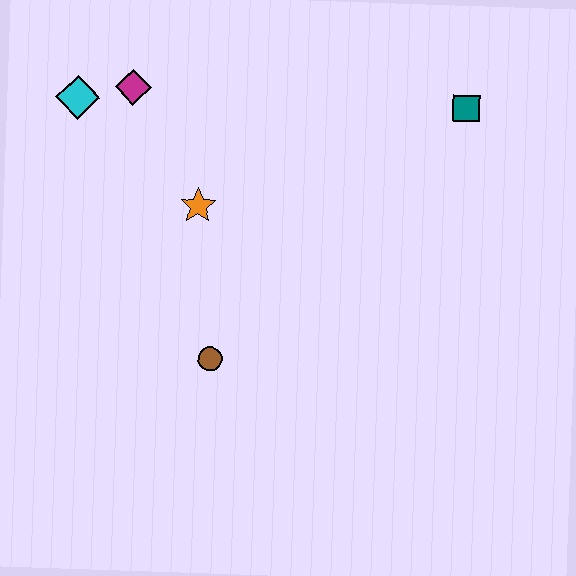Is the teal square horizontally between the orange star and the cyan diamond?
No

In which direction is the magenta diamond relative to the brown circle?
The magenta diamond is above the brown circle.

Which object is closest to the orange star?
The magenta diamond is closest to the orange star.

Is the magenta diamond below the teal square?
No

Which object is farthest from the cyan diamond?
The teal square is farthest from the cyan diamond.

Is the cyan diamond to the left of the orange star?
Yes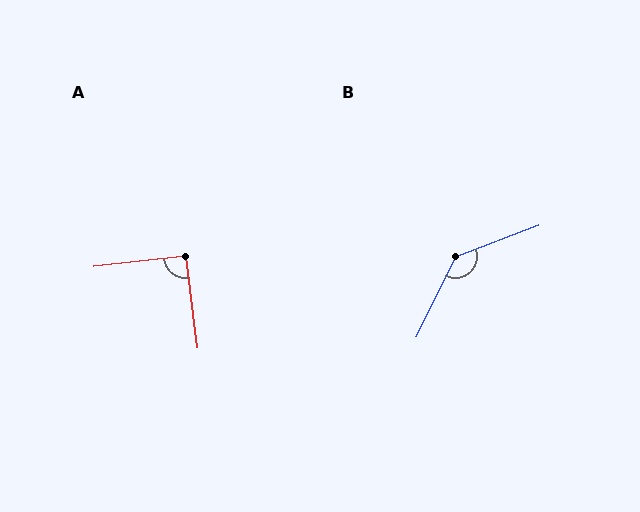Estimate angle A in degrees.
Approximately 91 degrees.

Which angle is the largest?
B, at approximately 137 degrees.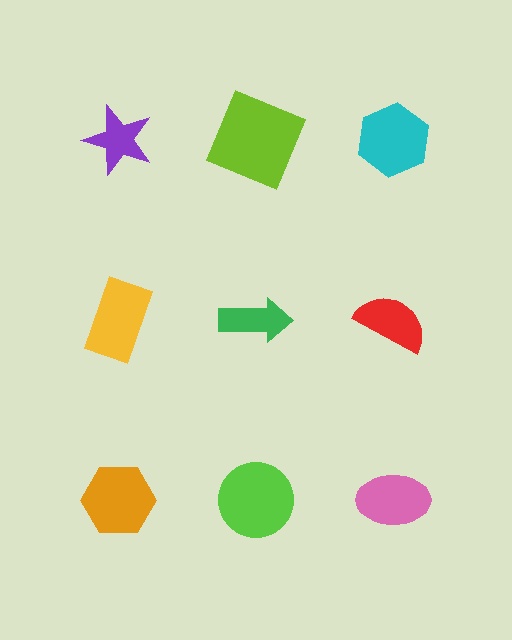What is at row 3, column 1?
An orange hexagon.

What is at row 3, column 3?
A pink ellipse.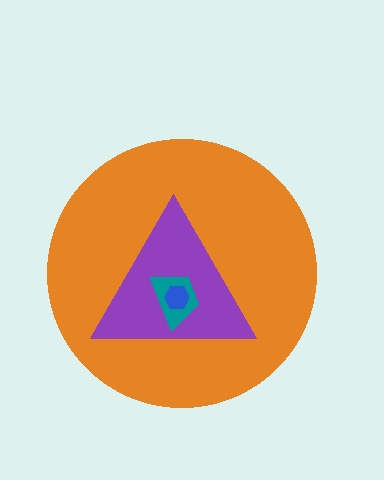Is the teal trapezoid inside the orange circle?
Yes.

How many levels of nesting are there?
4.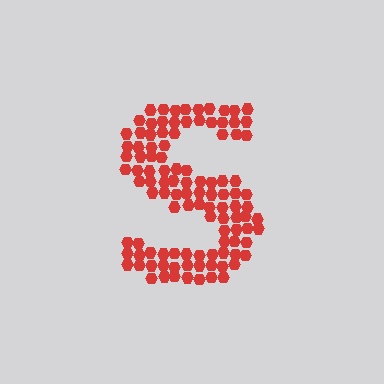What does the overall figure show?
The overall figure shows the letter S.